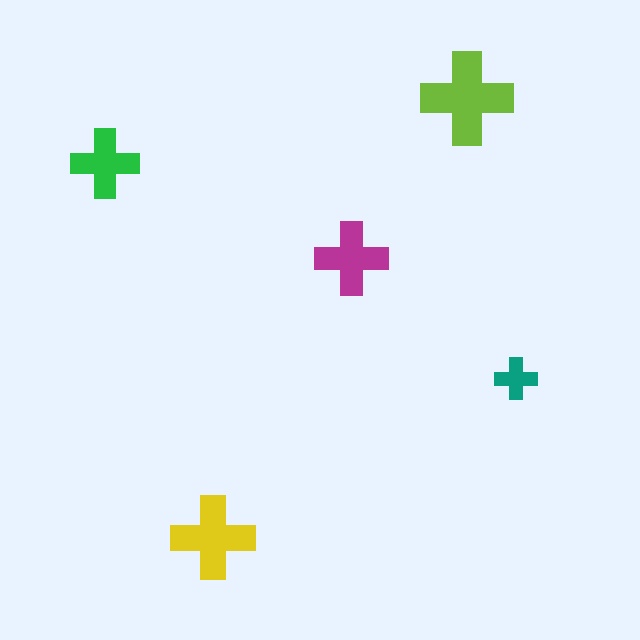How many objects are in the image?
There are 5 objects in the image.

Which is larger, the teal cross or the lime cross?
The lime one.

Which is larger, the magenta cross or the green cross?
The magenta one.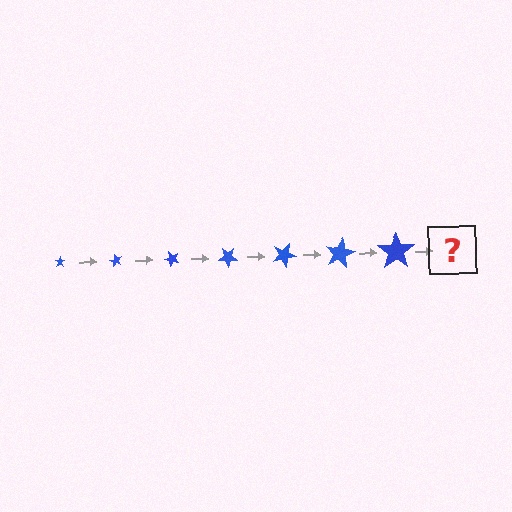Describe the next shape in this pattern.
It should be a star, larger than the previous one and rotated 420 degrees from the start.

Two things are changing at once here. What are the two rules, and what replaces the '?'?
The two rules are that the star grows larger each step and it rotates 60 degrees each step. The '?' should be a star, larger than the previous one and rotated 420 degrees from the start.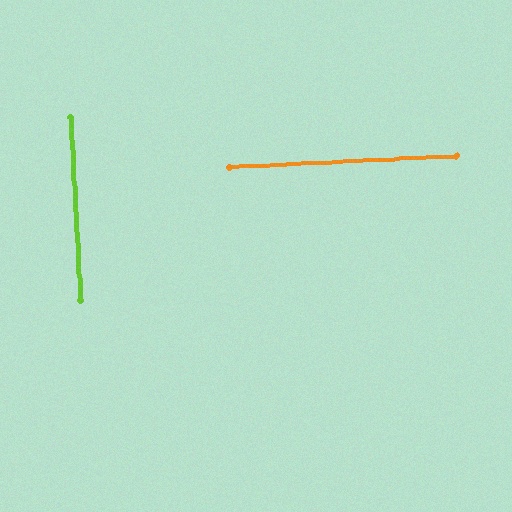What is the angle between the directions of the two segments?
Approximately 90 degrees.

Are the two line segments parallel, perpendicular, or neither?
Perpendicular — they meet at approximately 90°.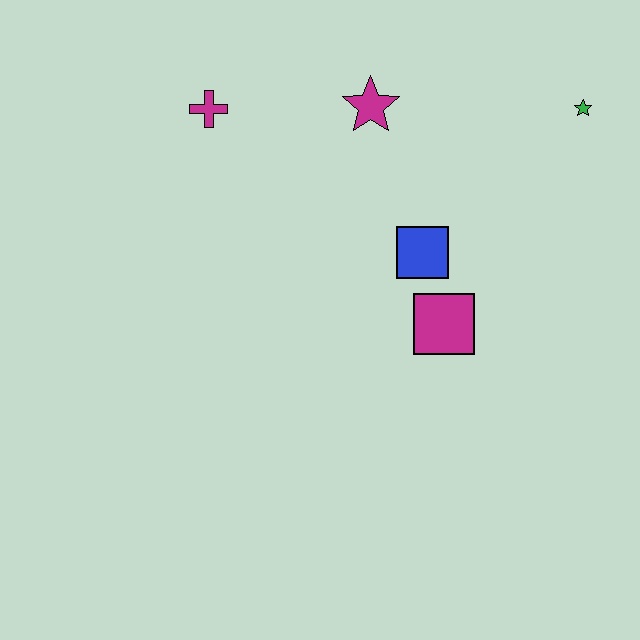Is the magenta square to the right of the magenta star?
Yes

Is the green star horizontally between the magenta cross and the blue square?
No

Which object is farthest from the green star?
The magenta cross is farthest from the green star.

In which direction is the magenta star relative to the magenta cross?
The magenta star is to the right of the magenta cross.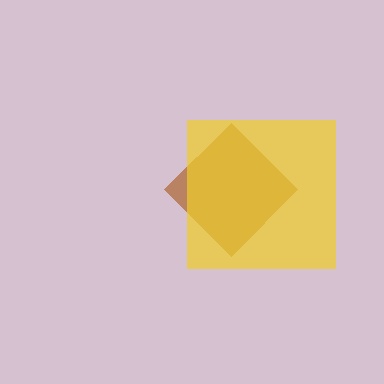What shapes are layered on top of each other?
The layered shapes are: a brown diamond, a yellow square.